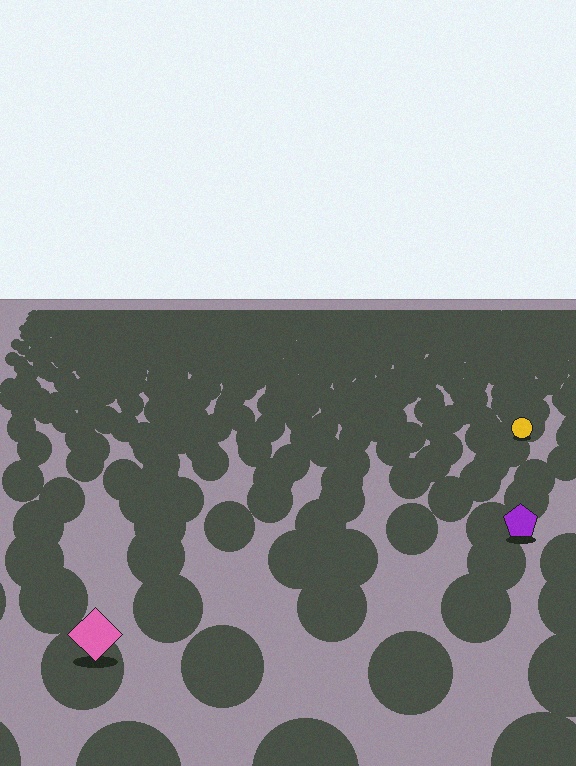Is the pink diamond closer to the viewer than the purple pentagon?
Yes. The pink diamond is closer — you can tell from the texture gradient: the ground texture is coarser near it.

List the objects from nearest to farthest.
From nearest to farthest: the pink diamond, the purple pentagon, the yellow circle.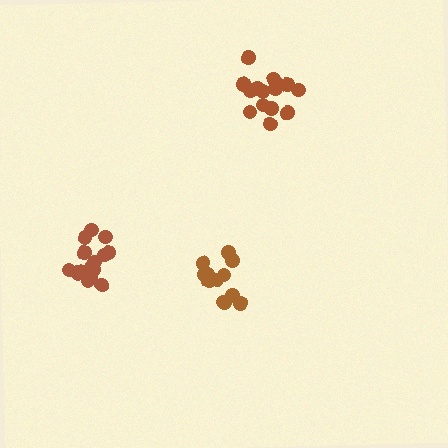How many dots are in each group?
Group 1: 15 dots, Group 2: 12 dots, Group 3: 16 dots (43 total).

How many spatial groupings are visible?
There are 3 spatial groupings.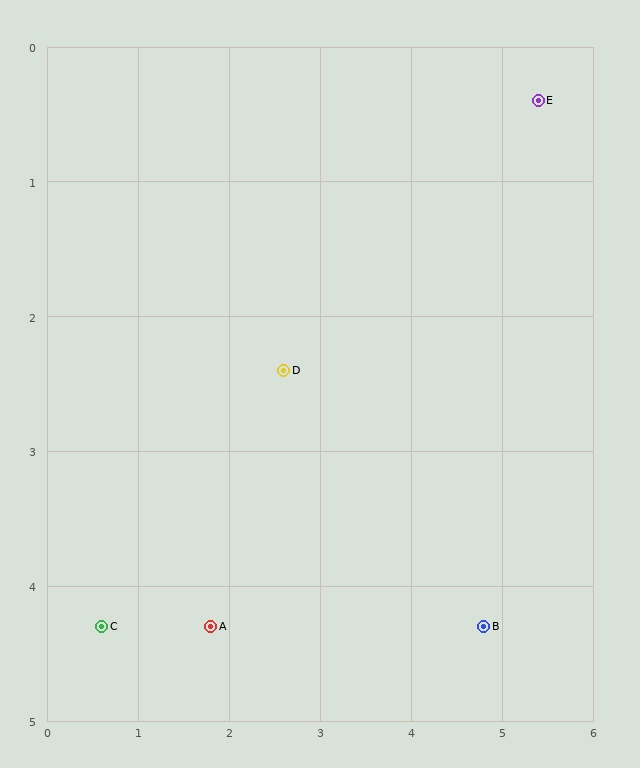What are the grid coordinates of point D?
Point D is at approximately (2.6, 2.4).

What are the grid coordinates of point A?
Point A is at approximately (1.8, 4.3).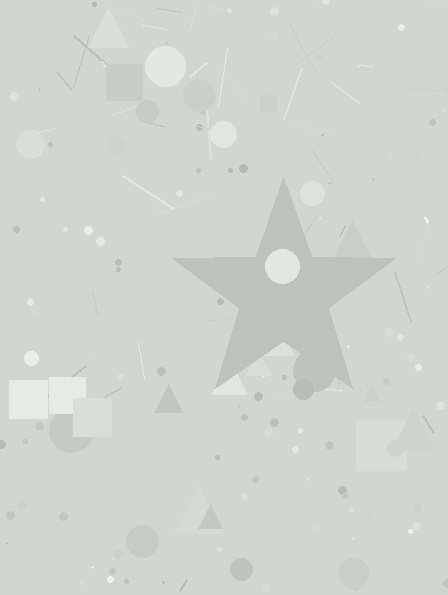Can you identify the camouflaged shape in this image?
The camouflaged shape is a star.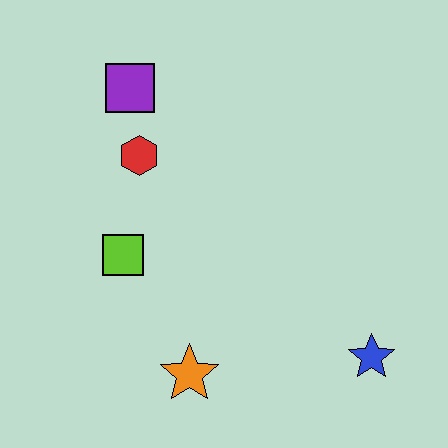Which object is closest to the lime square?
The red hexagon is closest to the lime square.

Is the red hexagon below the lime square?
No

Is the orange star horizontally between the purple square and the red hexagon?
No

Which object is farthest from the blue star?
The purple square is farthest from the blue star.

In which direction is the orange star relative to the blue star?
The orange star is to the left of the blue star.